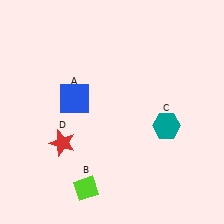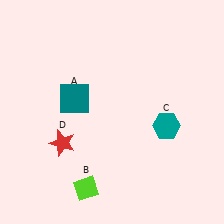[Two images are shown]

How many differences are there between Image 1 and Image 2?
There is 1 difference between the two images.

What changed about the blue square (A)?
In Image 1, A is blue. In Image 2, it changed to teal.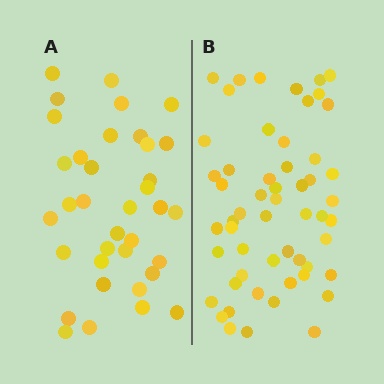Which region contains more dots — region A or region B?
Region B (the right region) has more dots.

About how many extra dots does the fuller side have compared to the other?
Region B has approximately 20 more dots than region A.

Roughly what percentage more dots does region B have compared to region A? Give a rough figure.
About 55% more.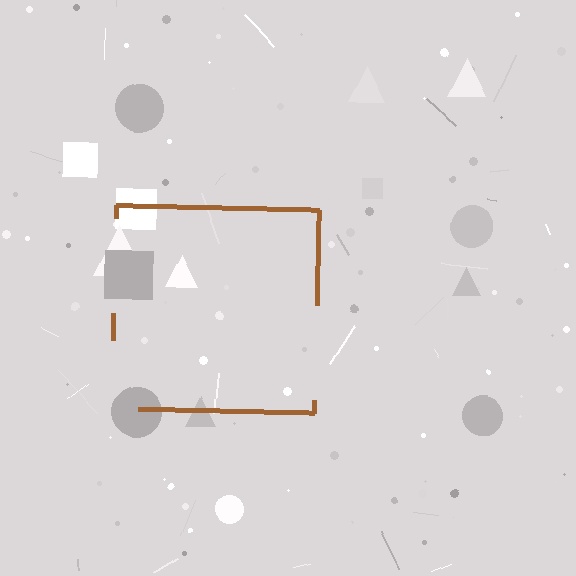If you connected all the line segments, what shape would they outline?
They would outline a square.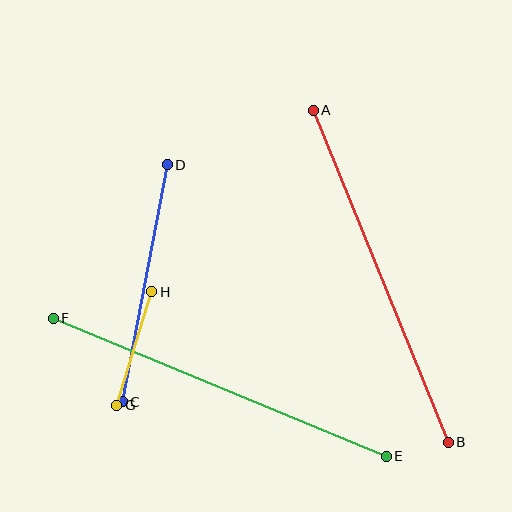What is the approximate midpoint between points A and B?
The midpoint is at approximately (381, 276) pixels.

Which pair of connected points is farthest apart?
Points E and F are farthest apart.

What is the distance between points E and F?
The distance is approximately 361 pixels.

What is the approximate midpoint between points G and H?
The midpoint is at approximately (134, 349) pixels.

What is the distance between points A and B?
The distance is approximately 359 pixels.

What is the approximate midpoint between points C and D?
The midpoint is at approximately (145, 283) pixels.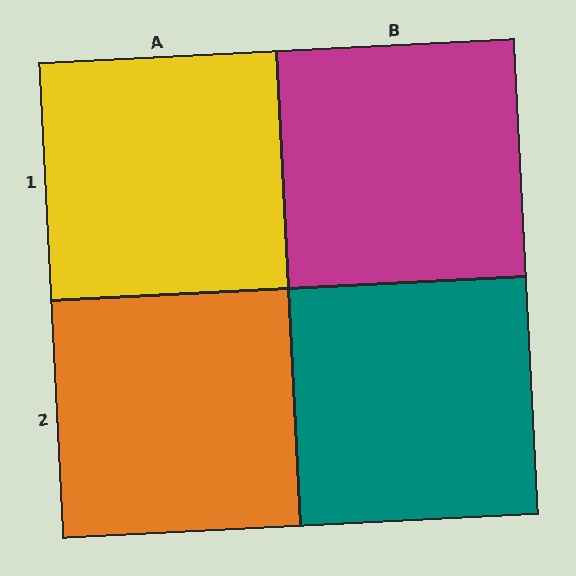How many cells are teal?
1 cell is teal.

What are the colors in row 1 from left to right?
Yellow, magenta.